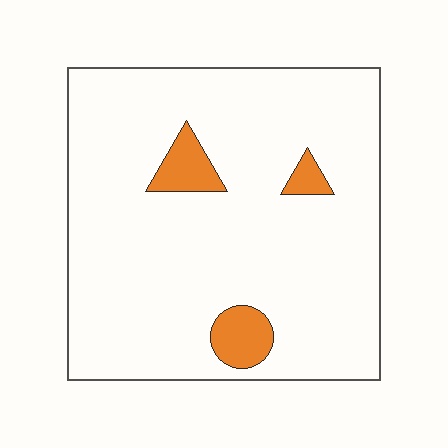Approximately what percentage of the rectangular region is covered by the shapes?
Approximately 10%.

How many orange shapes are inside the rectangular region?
3.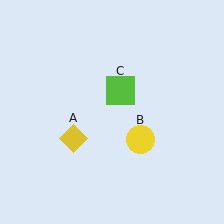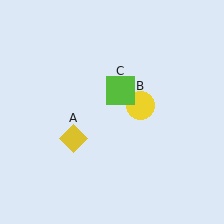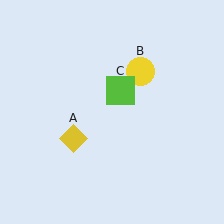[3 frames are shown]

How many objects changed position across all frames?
1 object changed position: yellow circle (object B).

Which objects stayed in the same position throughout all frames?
Yellow diamond (object A) and lime square (object C) remained stationary.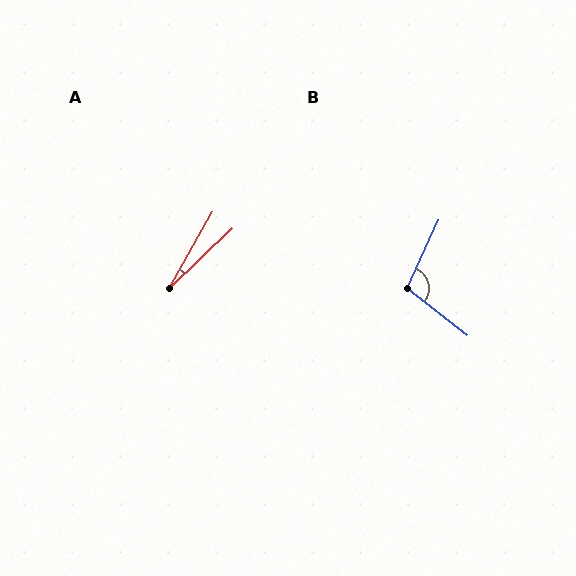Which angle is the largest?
B, at approximately 104 degrees.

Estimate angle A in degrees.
Approximately 17 degrees.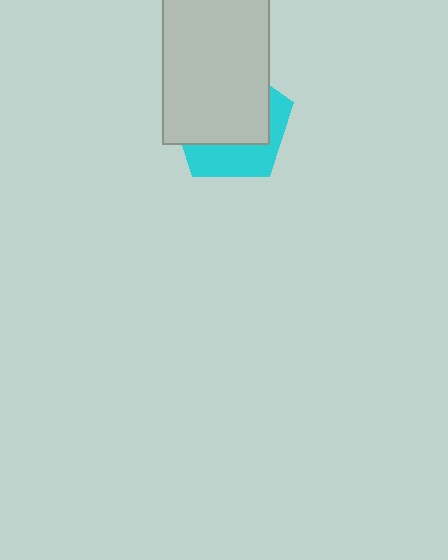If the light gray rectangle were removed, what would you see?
You would see the complete cyan pentagon.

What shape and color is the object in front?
The object in front is a light gray rectangle.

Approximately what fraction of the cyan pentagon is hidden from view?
Roughly 64% of the cyan pentagon is hidden behind the light gray rectangle.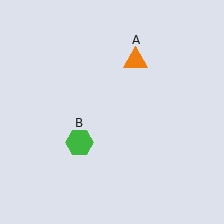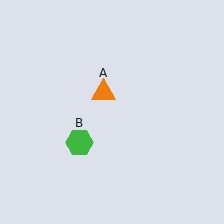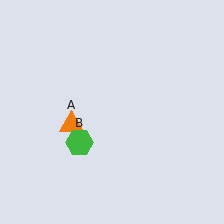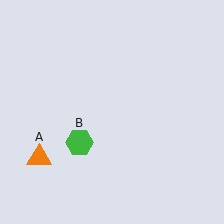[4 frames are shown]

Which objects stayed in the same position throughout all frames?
Green hexagon (object B) remained stationary.